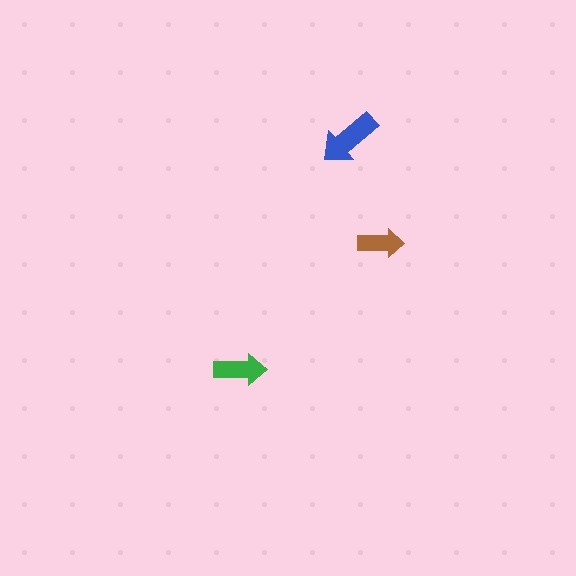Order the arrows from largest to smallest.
the blue one, the green one, the brown one.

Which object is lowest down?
The green arrow is bottommost.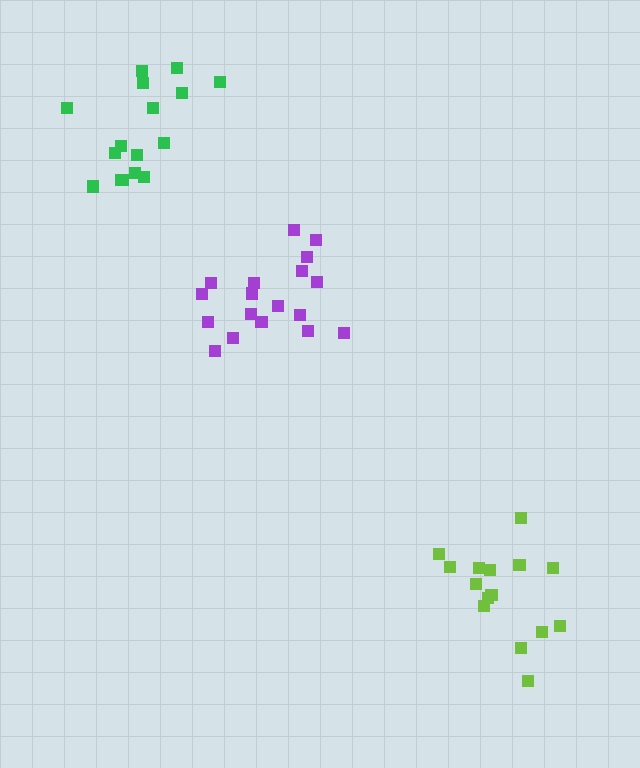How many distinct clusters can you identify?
There are 3 distinct clusters.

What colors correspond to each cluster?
The clusters are colored: lime, purple, green.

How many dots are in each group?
Group 1: 15 dots, Group 2: 18 dots, Group 3: 16 dots (49 total).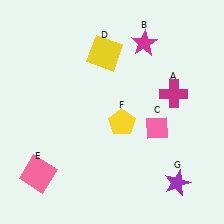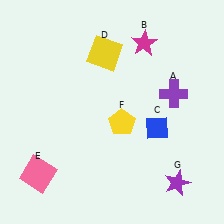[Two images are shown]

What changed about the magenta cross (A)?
In Image 1, A is magenta. In Image 2, it changed to purple.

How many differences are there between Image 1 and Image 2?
There are 2 differences between the two images.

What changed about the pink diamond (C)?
In Image 1, C is pink. In Image 2, it changed to blue.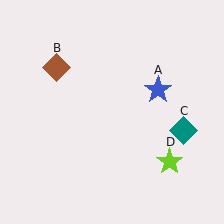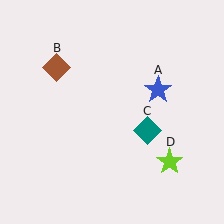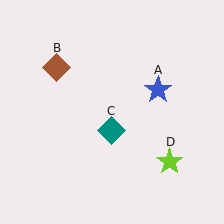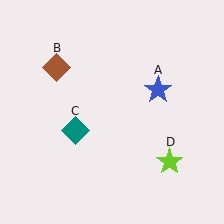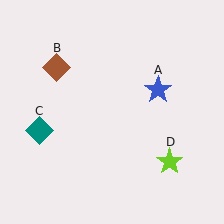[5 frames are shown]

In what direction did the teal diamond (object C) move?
The teal diamond (object C) moved left.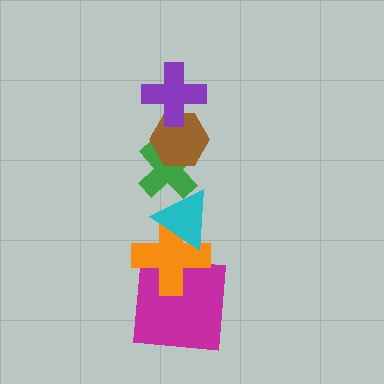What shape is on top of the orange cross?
The cyan triangle is on top of the orange cross.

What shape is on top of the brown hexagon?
The purple cross is on top of the brown hexagon.